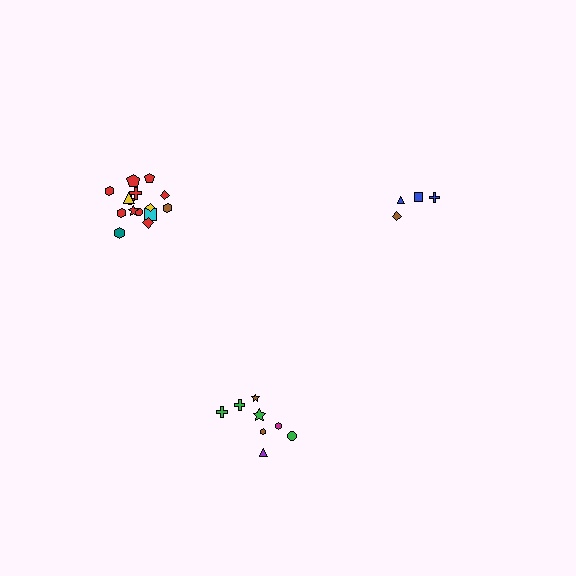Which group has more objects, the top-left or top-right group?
The top-left group.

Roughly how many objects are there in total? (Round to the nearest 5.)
Roughly 25 objects in total.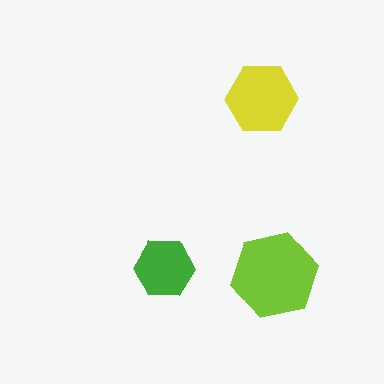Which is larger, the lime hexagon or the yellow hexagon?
The lime one.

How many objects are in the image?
There are 3 objects in the image.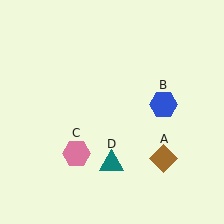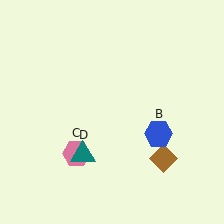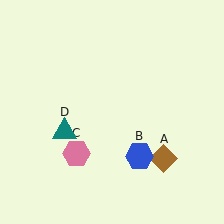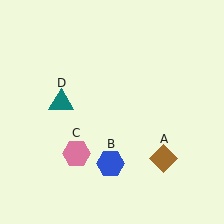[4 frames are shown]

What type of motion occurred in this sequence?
The blue hexagon (object B), teal triangle (object D) rotated clockwise around the center of the scene.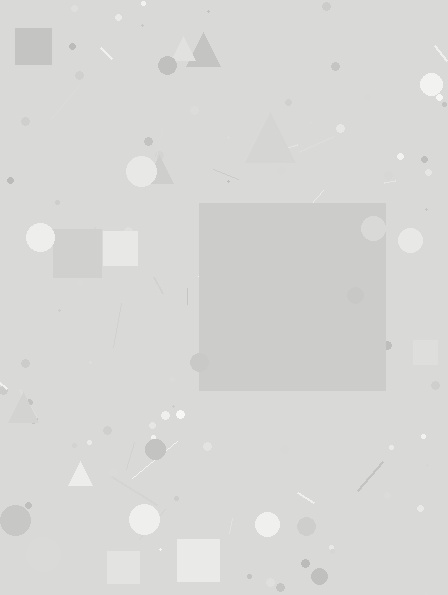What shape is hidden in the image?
A square is hidden in the image.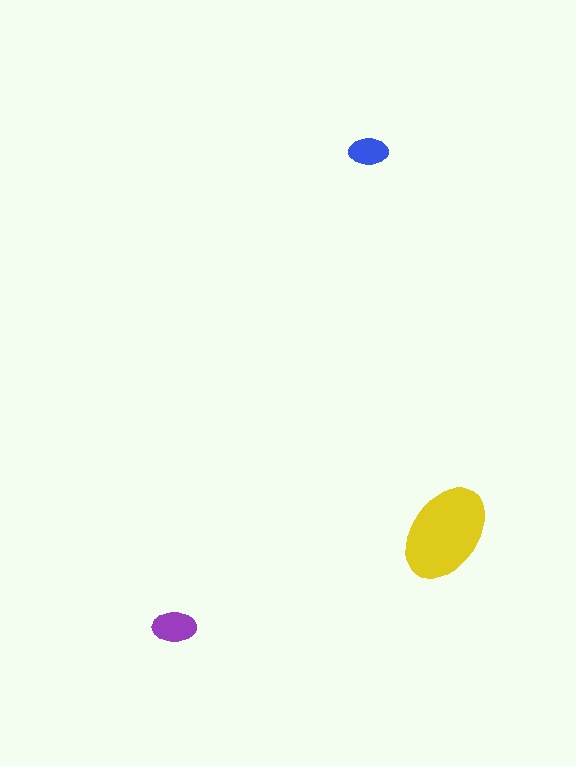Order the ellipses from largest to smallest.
the yellow one, the purple one, the blue one.